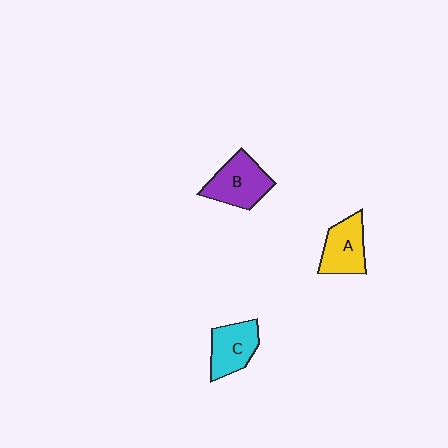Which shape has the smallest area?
Shape C (cyan).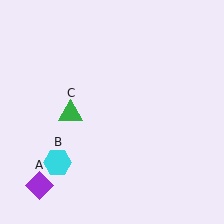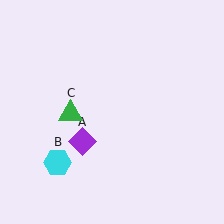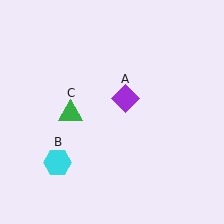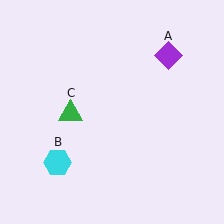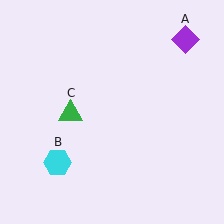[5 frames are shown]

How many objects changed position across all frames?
1 object changed position: purple diamond (object A).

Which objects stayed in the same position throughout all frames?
Cyan hexagon (object B) and green triangle (object C) remained stationary.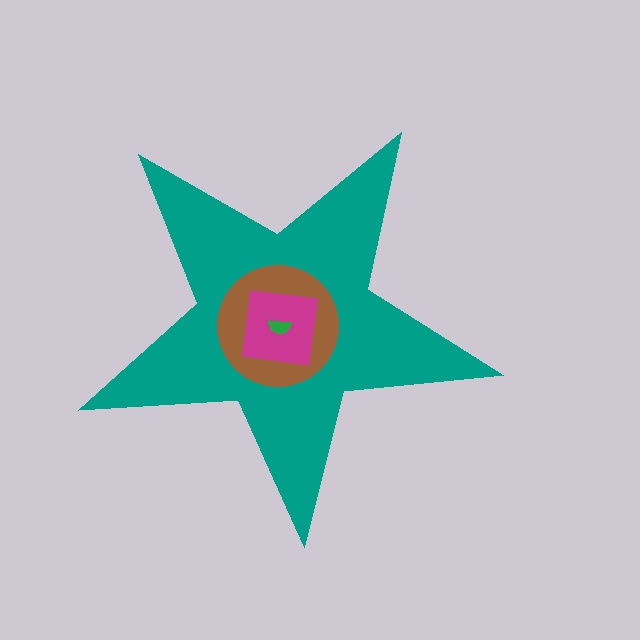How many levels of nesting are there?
4.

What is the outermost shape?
The teal star.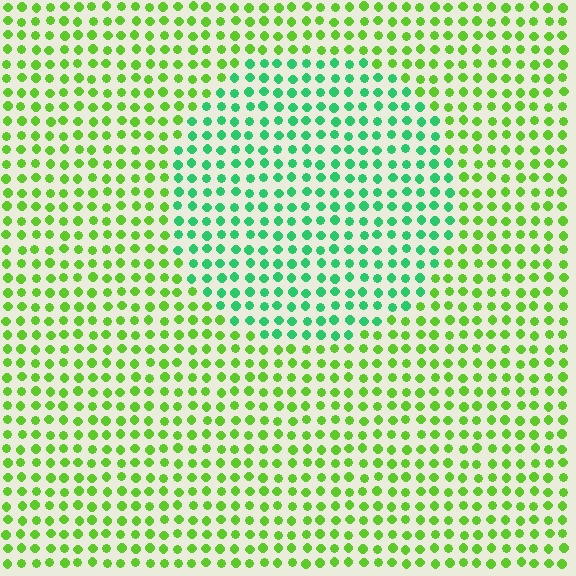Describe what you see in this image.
The image is filled with small lime elements in a uniform arrangement. A circle-shaped region is visible where the elements are tinted to a slightly different hue, forming a subtle color boundary.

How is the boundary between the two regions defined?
The boundary is defined purely by a slight shift in hue (about 43 degrees). Spacing, size, and orientation are identical on both sides.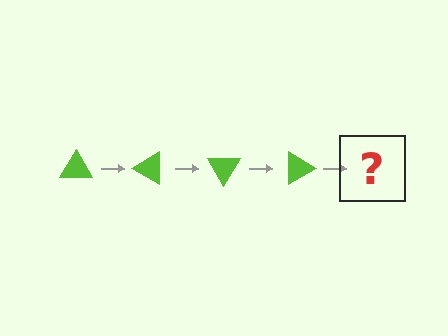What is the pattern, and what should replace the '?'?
The pattern is that the triangle rotates 30 degrees each step. The '?' should be a lime triangle rotated 120 degrees.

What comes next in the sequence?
The next element should be a lime triangle rotated 120 degrees.